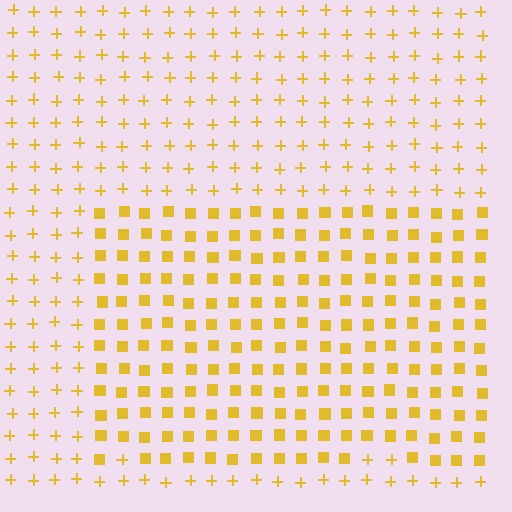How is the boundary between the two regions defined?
The boundary is defined by a change in element shape: squares inside vs. plus signs outside. All elements share the same color and spacing.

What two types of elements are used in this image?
The image uses squares inside the rectangle region and plus signs outside it.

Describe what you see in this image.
The image is filled with small yellow elements arranged in a uniform grid. A rectangle-shaped region contains squares, while the surrounding area contains plus signs. The boundary is defined purely by the change in element shape.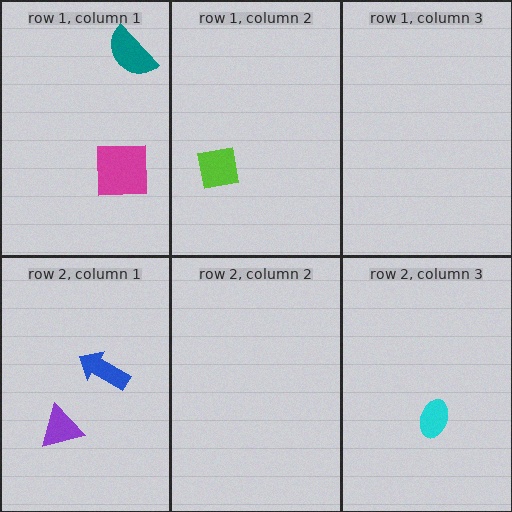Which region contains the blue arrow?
The row 2, column 1 region.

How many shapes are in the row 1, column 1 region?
2.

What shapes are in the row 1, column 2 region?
The lime square.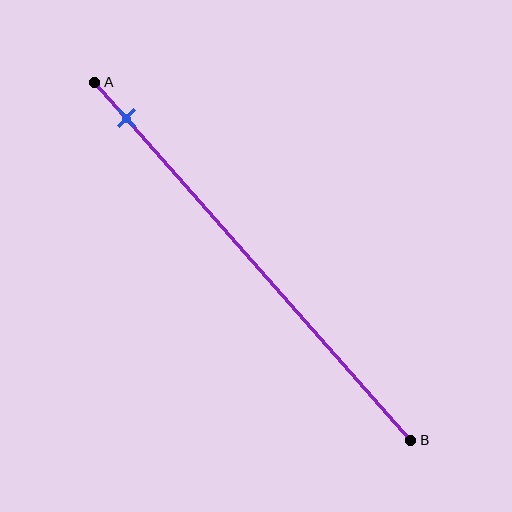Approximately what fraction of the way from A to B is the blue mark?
The blue mark is approximately 10% of the way from A to B.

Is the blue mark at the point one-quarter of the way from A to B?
No, the mark is at about 10% from A, not at the 25% one-quarter point.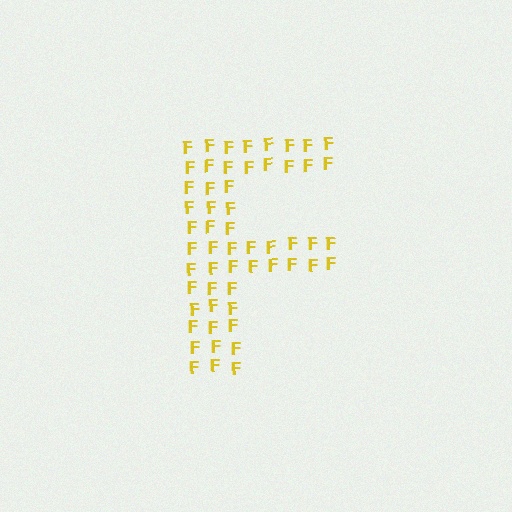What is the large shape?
The large shape is the letter F.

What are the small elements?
The small elements are letter F's.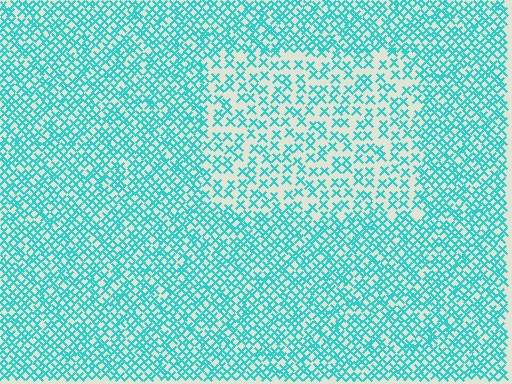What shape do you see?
I see a rectangle.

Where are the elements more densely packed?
The elements are more densely packed outside the rectangle boundary.